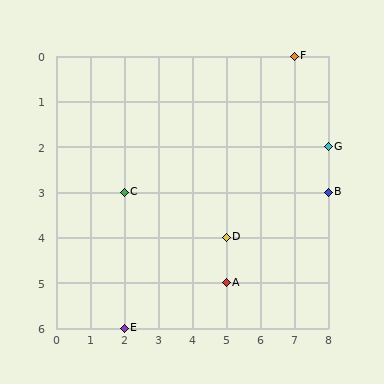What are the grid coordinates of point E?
Point E is at grid coordinates (2, 6).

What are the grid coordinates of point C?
Point C is at grid coordinates (2, 3).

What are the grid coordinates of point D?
Point D is at grid coordinates (5, 4).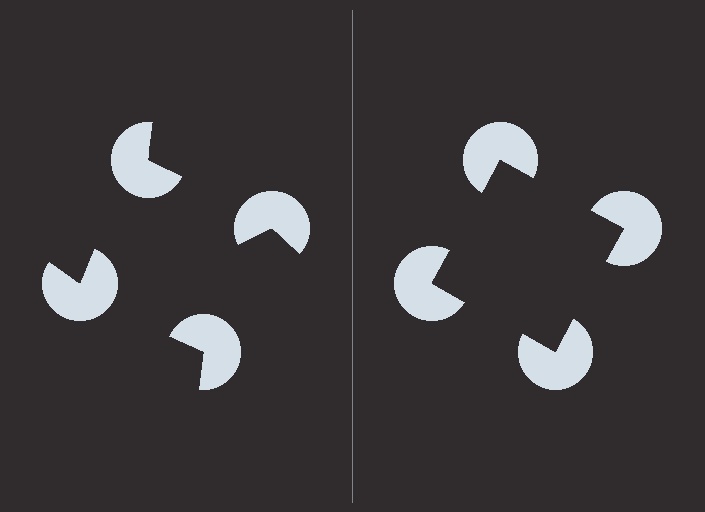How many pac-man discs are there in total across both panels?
8 — 4 on each side.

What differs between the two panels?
The pac-man discs are positioned identically on both sides; only the wedge orientations differ. On the right they align to a square; on the left they are misaligned.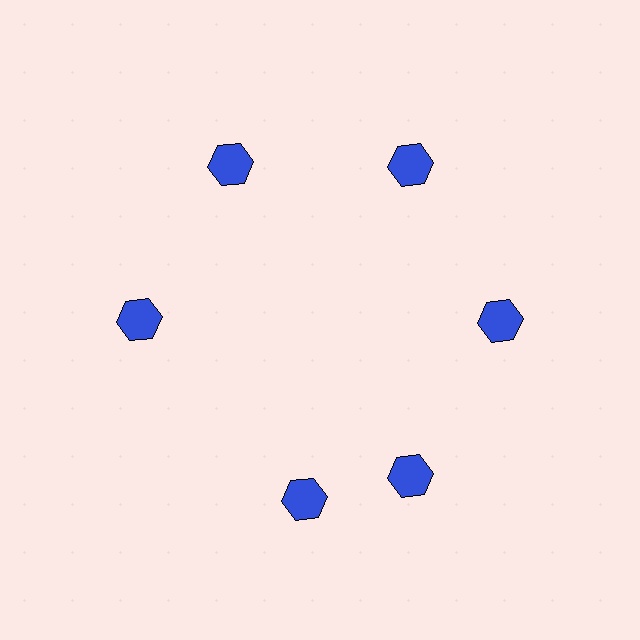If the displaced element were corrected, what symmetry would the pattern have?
It would have 6-fold rotational symmetry — the pattern would map onto itself every 60 degrees.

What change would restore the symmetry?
The symmetry would be restored by rotating it back into even spacing with its neighbors so that all 6 hexagons sit at equal angles and equal distance from the center.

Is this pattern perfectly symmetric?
No. The 6 blue hexagons are arranged in a ring, but one element near the 7 o'clock position is rotated out of alignment along the ring, breaking the 6-fold rotational symmetry.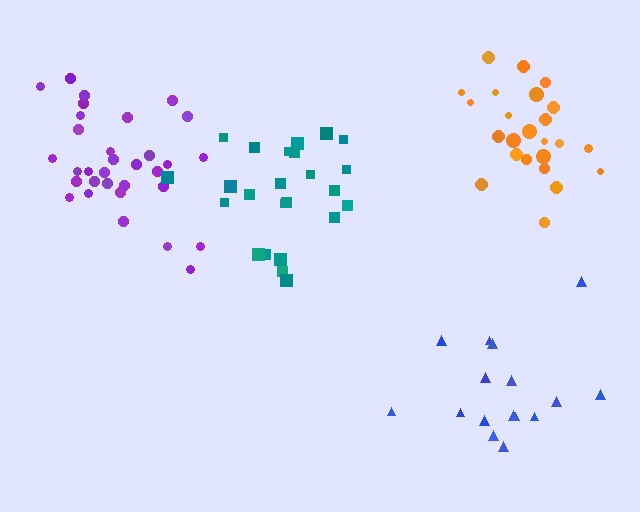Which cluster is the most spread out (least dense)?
Blue.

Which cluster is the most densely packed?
Orange.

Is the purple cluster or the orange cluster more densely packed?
Orange.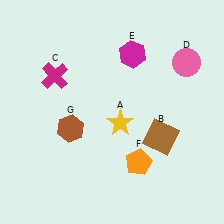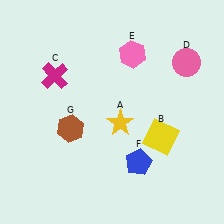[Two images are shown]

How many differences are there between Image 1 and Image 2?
There are 3 differences between the two images.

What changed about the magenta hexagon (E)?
In Image 1, E is magenta. In Image 2, it changed to pink.